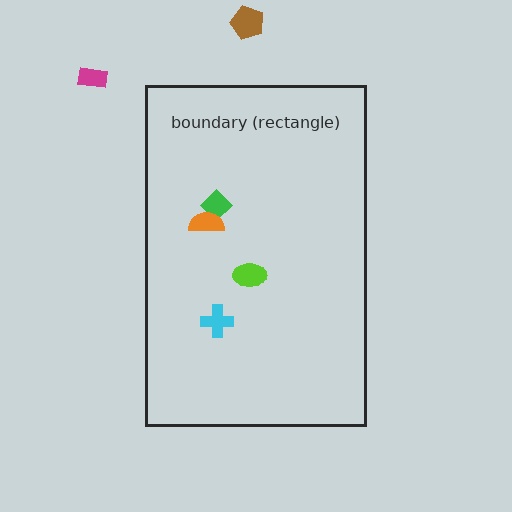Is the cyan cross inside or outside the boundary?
Inside.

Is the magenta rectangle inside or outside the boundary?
Outside.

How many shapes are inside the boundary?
4 inside, 2 outside.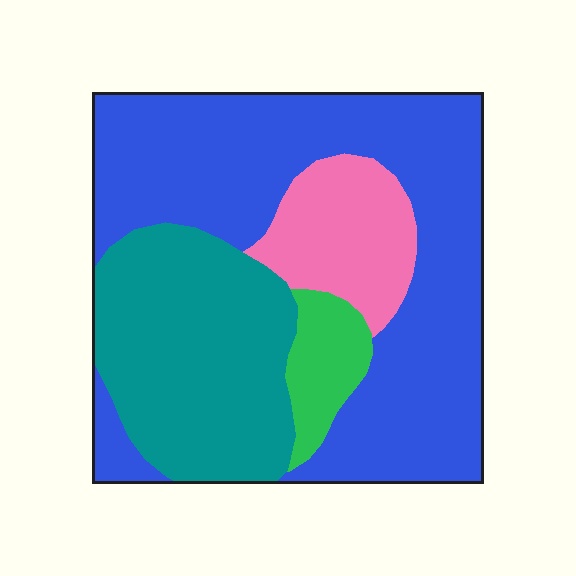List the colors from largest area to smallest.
From largest to smallest: blue, teal, pink, green.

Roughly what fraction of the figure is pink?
Pink takes up about one eighth (1/8) of the figure.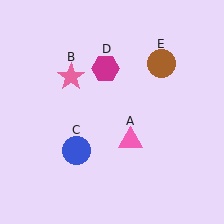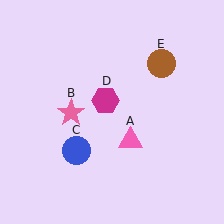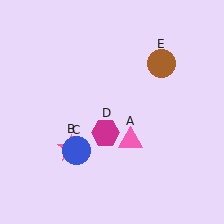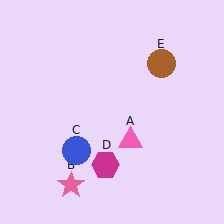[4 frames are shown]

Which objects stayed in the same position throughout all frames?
Pink triangle (object A) and blue circle (object C) and brown circle (object E) remained stationary.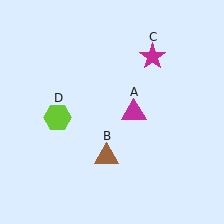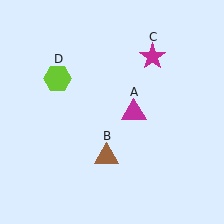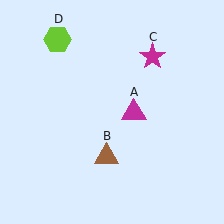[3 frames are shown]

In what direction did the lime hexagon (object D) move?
The lime hexagon (object D) moved up.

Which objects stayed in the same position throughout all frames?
Magenta triangle (object A) and brown triangle (object B) and magenta star (object C) remained stationary.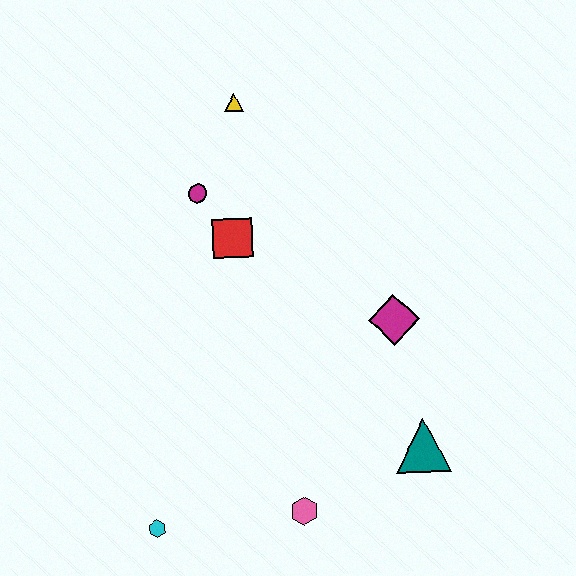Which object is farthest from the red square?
The cyan hexagon is farthest from the red square.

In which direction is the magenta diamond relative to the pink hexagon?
The magenta diamond is above the pink hexagon.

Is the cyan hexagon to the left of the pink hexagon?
Yes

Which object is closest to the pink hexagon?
The teal triangle is closest to the pink hexagon.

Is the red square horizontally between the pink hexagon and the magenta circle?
Yes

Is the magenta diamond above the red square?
No